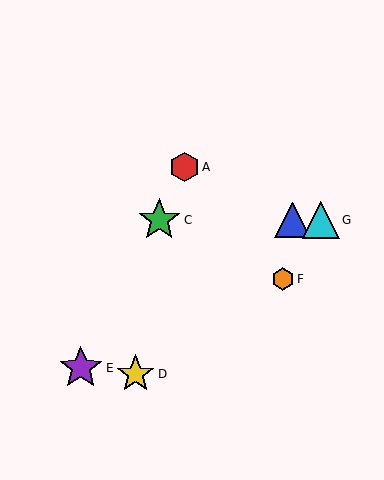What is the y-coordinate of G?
Object G is at y≈220.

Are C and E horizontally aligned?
No, C is at y≈220 and E is at y≈368.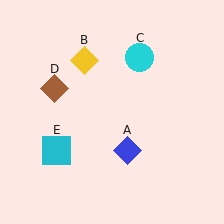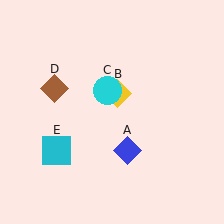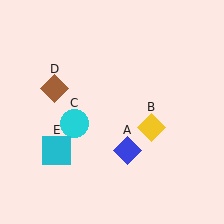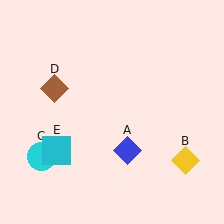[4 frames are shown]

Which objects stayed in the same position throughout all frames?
Blue diamond (object A) and brown diamond (object D) and cyan square (object E) remained stationary.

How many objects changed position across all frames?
2 objects changed position: yellow diamond (object B), cyan circle (object C).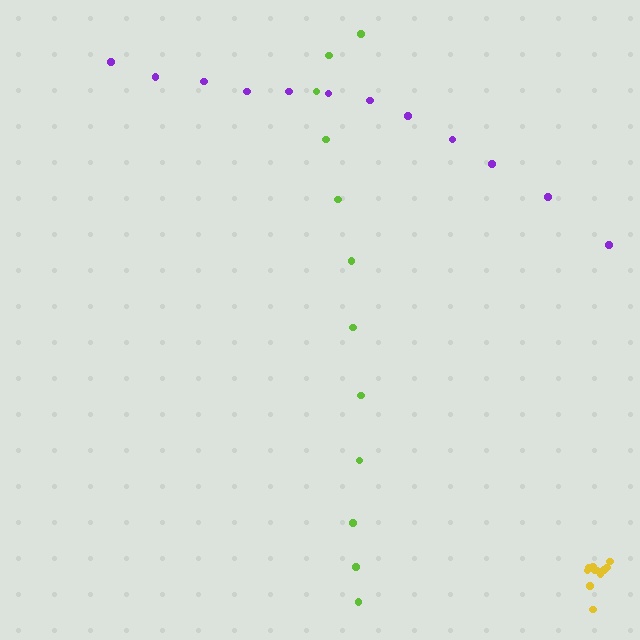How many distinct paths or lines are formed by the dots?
There are 3 distinct paths.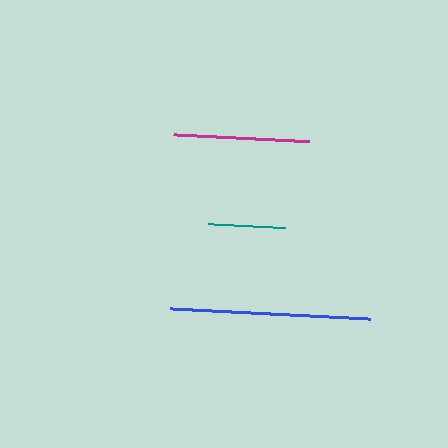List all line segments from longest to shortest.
From longest to shortest: blue, magenta, teal.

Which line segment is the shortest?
The teal line is the shortest at approximately 77 pixels.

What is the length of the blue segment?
The blue segment is approximately 200 pixels long.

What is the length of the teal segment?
The teal segment is approximately 77 pixels long.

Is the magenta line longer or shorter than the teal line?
The magenta line is longer than the teal line.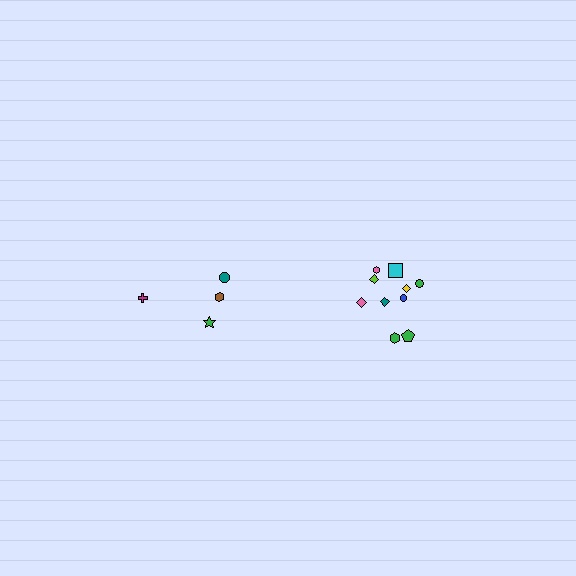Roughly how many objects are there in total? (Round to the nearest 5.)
Roughly 15 objects in total.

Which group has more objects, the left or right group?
The right group.